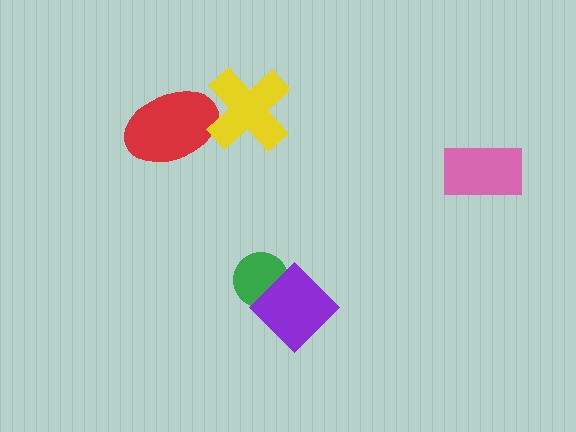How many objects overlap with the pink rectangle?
0 objects overlap with the pink rectangle.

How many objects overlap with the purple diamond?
1 object overlaps with the purple diamond.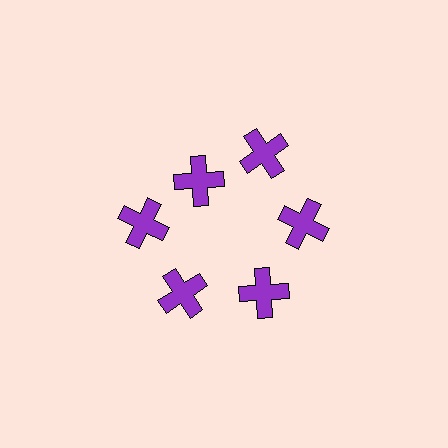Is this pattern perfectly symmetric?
No. The 6 purple crosses are arranged in a ring, but one element near the 11 o'clock position is pulled inward toward the center, breaking the 6-fold rotational symmetry.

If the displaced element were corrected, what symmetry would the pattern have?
It would have 6-fold rotational symmetry — the pattern would map onto itself every 60 degrees.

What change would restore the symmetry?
The symmetry would be restored by moving it outward, back onto the ring so that all 6 crosses sit at equal angles and equal distance from the center.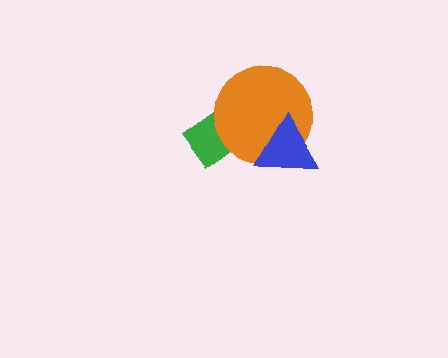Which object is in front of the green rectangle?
The orange circle is in front of the green rectangle.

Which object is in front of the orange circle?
The blue triangle is in front of the orange circle.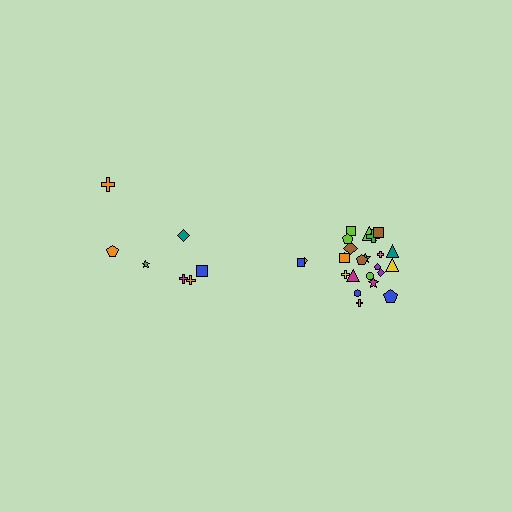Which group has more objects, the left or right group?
The right group.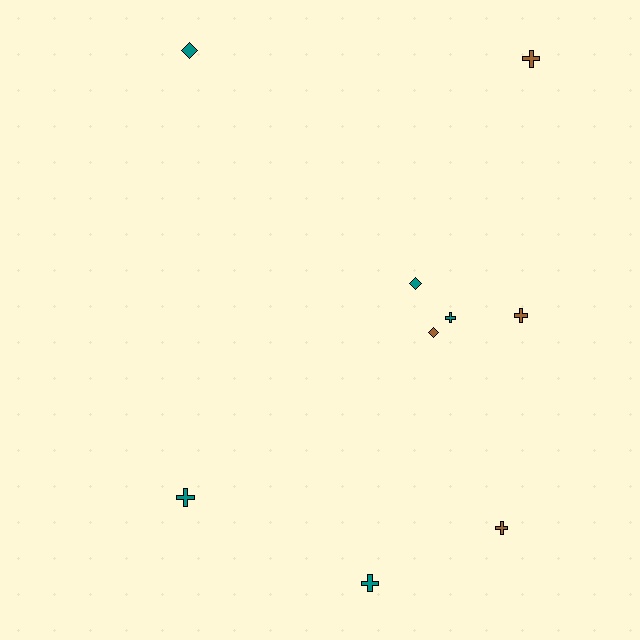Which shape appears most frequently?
Cross, with 6 objects.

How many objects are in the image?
There are 9 objects.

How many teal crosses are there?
There are 3 teal crosses.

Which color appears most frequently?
Teal, with 5 objects.